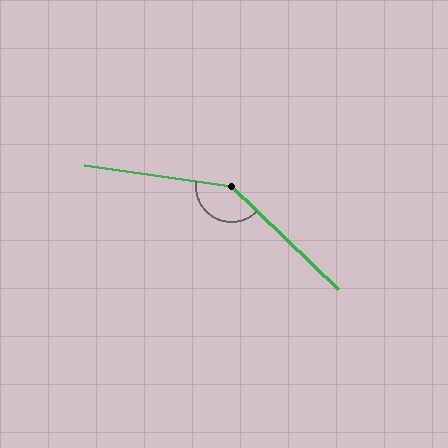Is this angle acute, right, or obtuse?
It is obtuse.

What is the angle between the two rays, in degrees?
Approximately 144 degrees.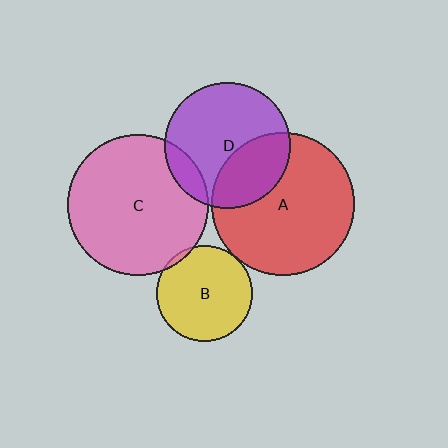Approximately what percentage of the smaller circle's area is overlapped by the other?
Approximately 30%.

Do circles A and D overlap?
Yes.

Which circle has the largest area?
Circle A (red).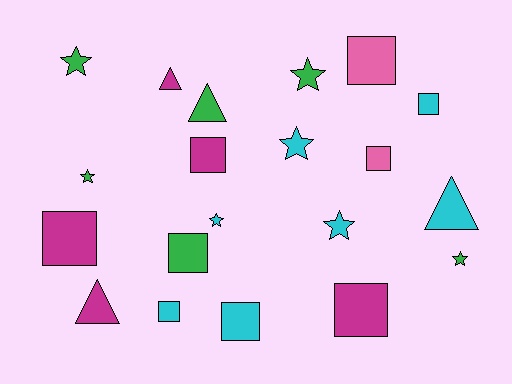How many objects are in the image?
There are 20 objects.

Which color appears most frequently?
Cyan, with 7 objects.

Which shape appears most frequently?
Square, with 9 objects.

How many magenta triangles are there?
There are 2 magenta triangles.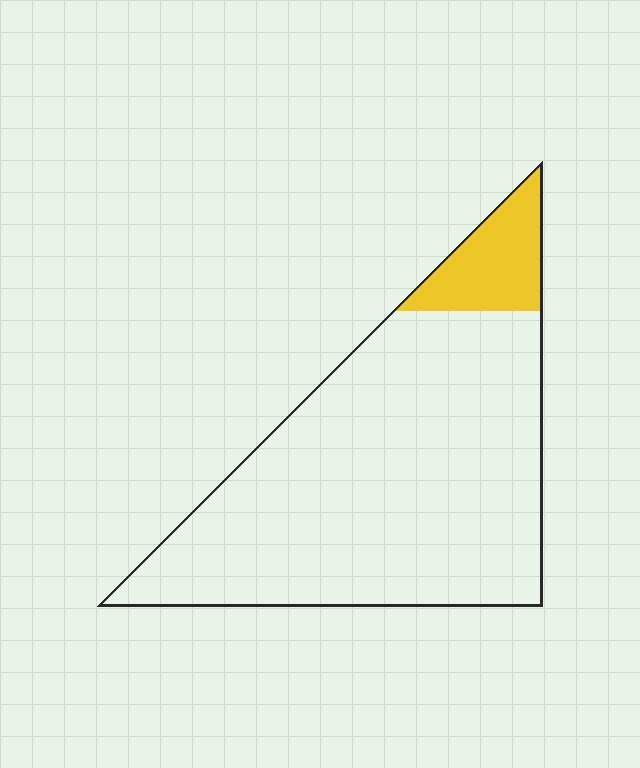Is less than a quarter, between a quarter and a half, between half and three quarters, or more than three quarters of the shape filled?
Less than a quarter.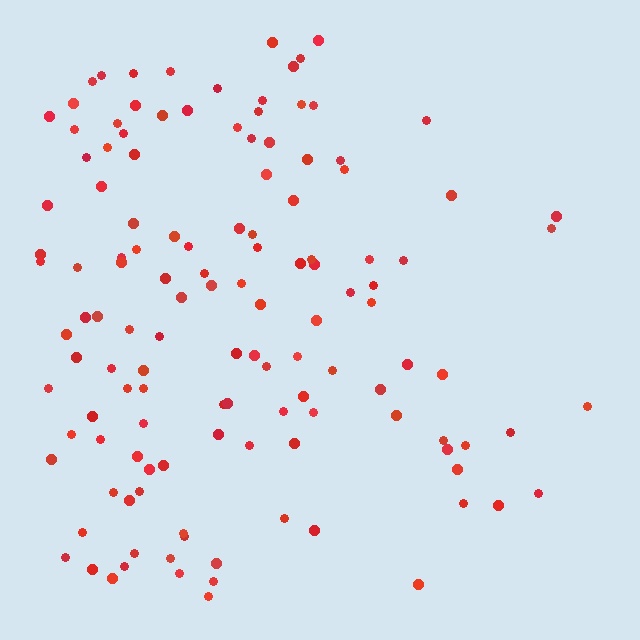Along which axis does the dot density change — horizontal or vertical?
Horizontal.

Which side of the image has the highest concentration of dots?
The left.